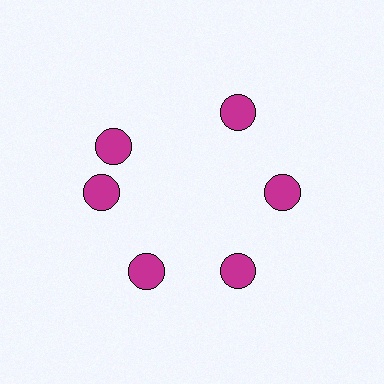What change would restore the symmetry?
The symmetry would be restored by rotating it back into even spacing with its neighbors so that all 6 circles sit at equal angles and equal distance from the center.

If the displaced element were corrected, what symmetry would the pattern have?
It would have 6-fold rotational symmetry — the pattern would map onto itself every 60 degrees.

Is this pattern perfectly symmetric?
No. The 6 magenta circles are arranged in a ring, but one element near the 11 o'clock position is rotated out of alignment along the ring, breaking the 6-fold rotational symmetry.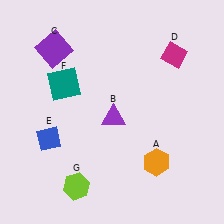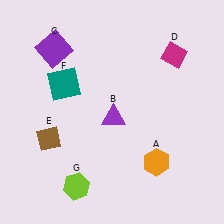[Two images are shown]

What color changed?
The diamond (E) changed from blue in Image 1 to brown in Image 2.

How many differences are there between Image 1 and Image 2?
There is 1 difference between the two images.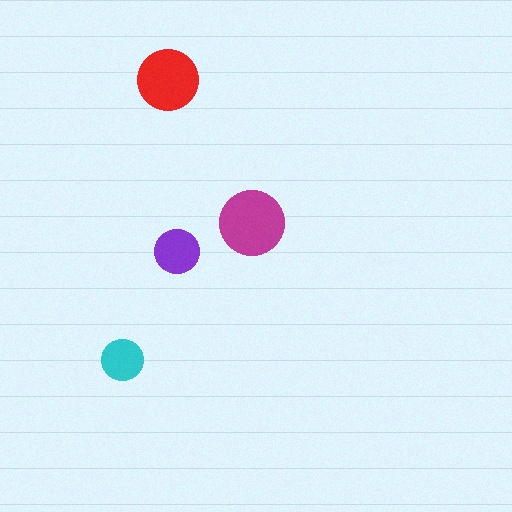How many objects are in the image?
There are 4 objects in the image.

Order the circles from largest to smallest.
the magenta one, the red one, the purple one, the cyan one.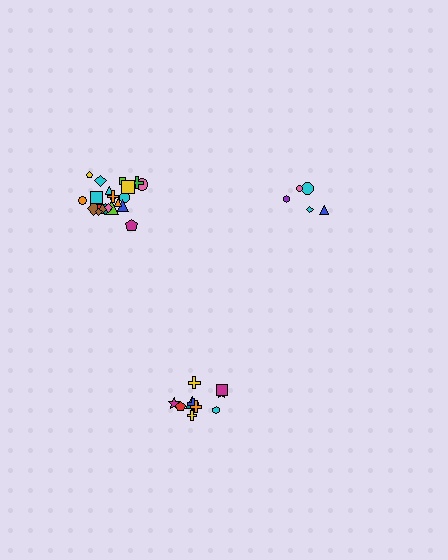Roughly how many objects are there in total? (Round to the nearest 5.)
Roughly 40 objects in total.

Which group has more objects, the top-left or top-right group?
The top-left group.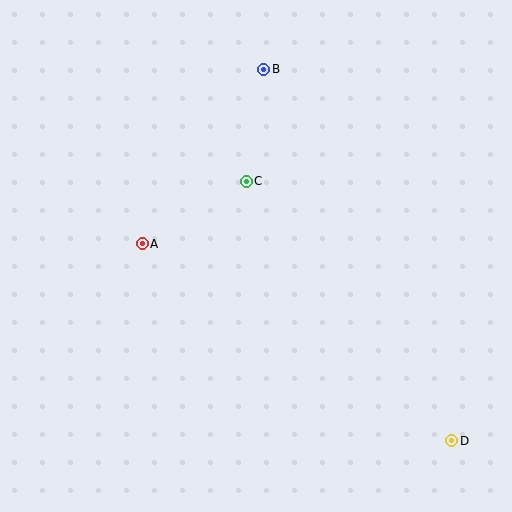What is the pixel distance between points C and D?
The distance between C and D is 331 pixels.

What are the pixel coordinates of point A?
Point A is at (142, 244).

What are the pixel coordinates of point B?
Point B is at (263, 69).